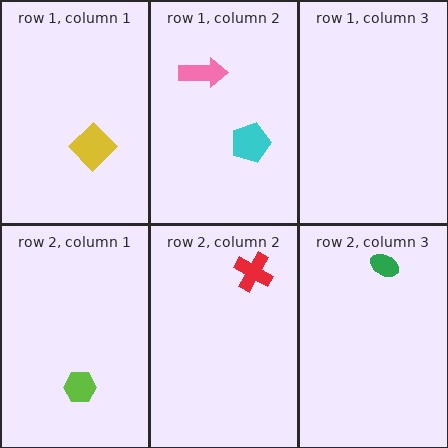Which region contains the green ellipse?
The row 2, column 3 region.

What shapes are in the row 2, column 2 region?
The red cross.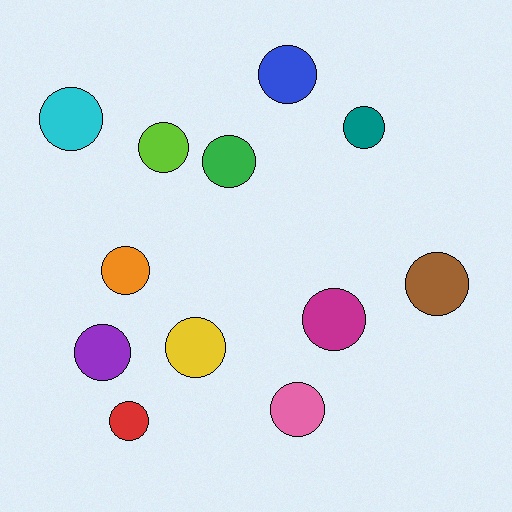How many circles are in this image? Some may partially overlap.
There are 12 circles.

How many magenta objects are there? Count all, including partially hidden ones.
There is 1 magenta object.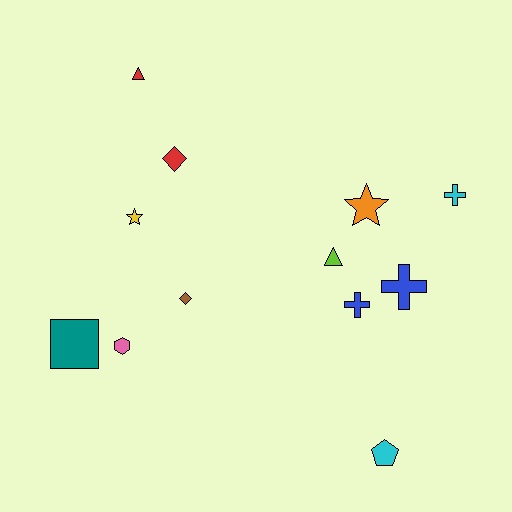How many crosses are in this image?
There are 3 crosses.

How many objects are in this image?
There are 12 objects.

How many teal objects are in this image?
There is 1 teal object.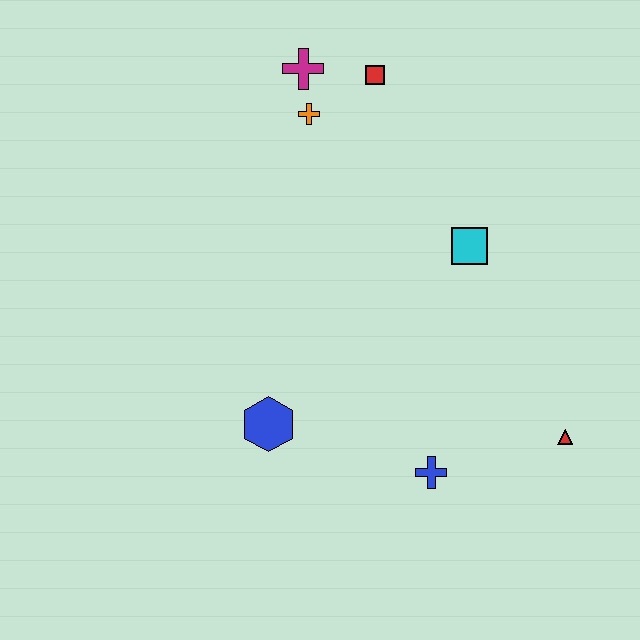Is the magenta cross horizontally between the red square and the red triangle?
No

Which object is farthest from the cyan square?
The blue hexagon is farthest from the cyan square.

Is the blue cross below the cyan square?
Yes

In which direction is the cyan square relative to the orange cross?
The cyan square is to the right of the orange cross.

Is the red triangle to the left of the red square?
No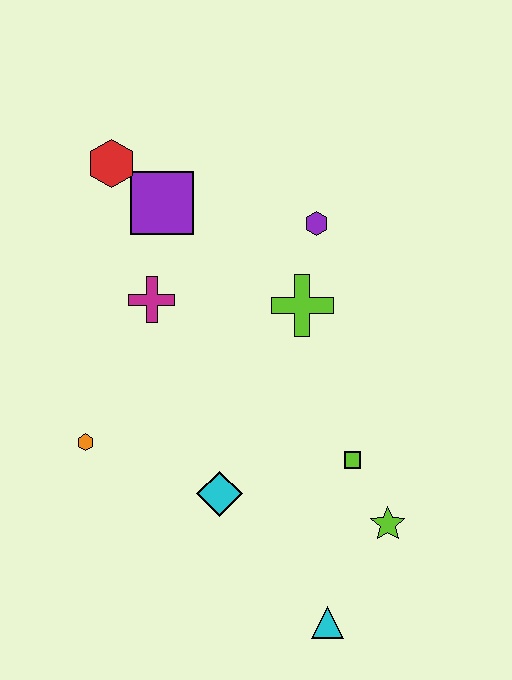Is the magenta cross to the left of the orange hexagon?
No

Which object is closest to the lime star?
The lime square is closest to the lime star.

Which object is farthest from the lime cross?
The cyan triangle is farthest from the lime cross.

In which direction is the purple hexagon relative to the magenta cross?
The purple hexagon is to the right of the magenta cross.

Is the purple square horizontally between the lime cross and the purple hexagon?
No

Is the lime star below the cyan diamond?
Yes